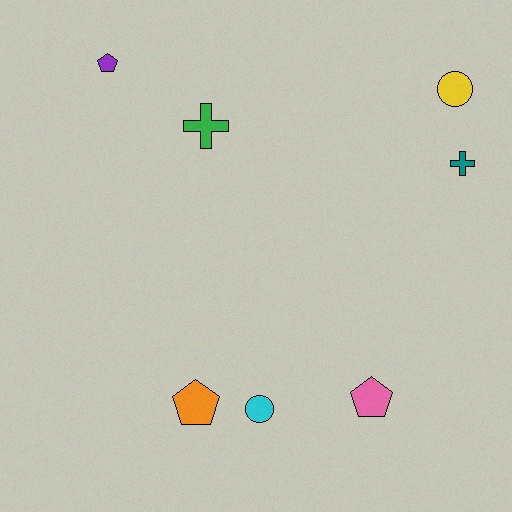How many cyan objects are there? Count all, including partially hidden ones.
There is 1 cyan object.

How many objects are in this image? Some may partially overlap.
There are 7 objects.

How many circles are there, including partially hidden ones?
There are 2 circles.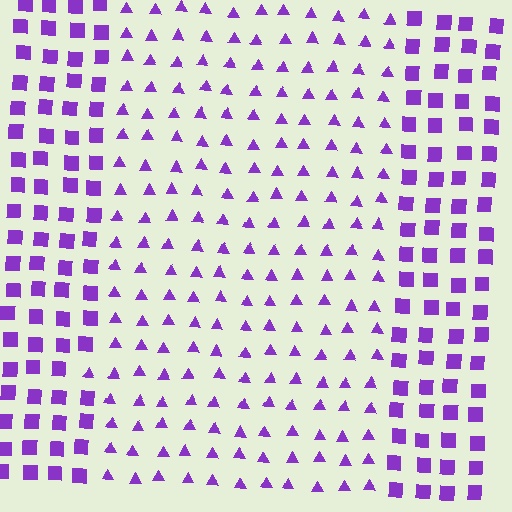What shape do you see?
I see a rectangle.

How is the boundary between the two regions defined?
The boundary is defined by a change in element shape: triangles inside vs. squares outside. All elements share the same color and spacing.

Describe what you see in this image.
The image is filled with small purple elements arranged in a uniform grid. A rectangle-shaped region contains triangles, while the surrounding area contains squares. The boundary is defined purely by the change in element shape.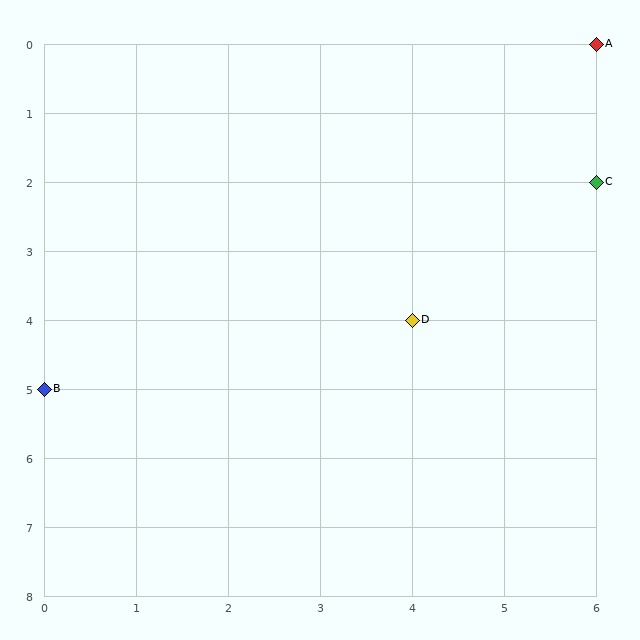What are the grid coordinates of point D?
Point D is at grid coordinates (4, 4).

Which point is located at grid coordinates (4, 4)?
Point D is at (4, 4).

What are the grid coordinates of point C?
Point C is at grid coordinates (6, 2).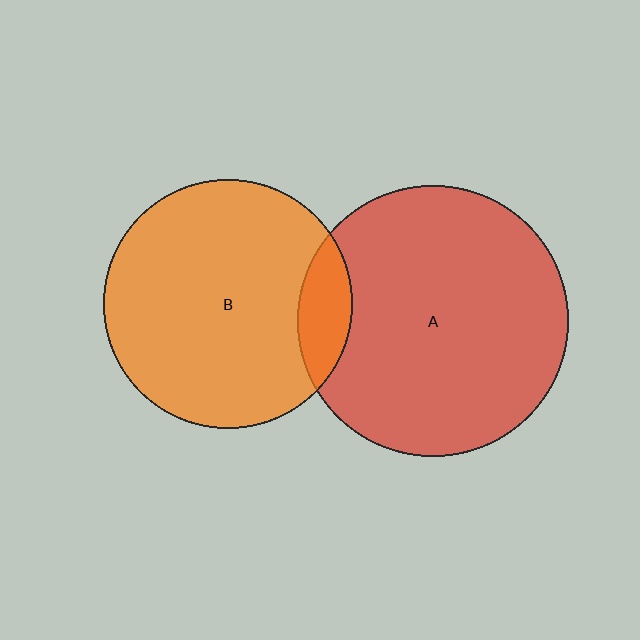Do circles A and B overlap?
Yes.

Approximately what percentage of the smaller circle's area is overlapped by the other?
Approximately 10%.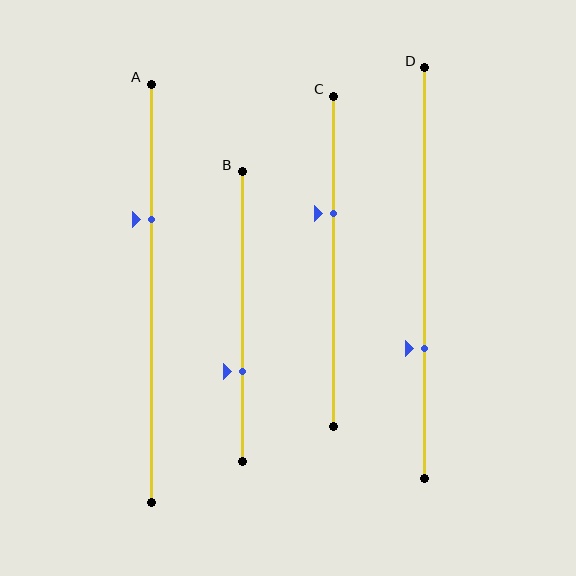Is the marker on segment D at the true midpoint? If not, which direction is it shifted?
No, the marker on segment D is shifted downward by about 18% of the segment length.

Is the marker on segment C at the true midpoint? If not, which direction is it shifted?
No, the marker on segment C is shifted upward by about 15% of the segment length.